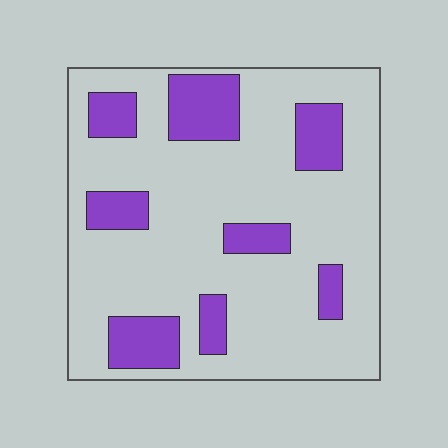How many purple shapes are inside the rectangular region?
8.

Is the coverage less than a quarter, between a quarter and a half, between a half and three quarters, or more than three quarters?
Less than a quarter.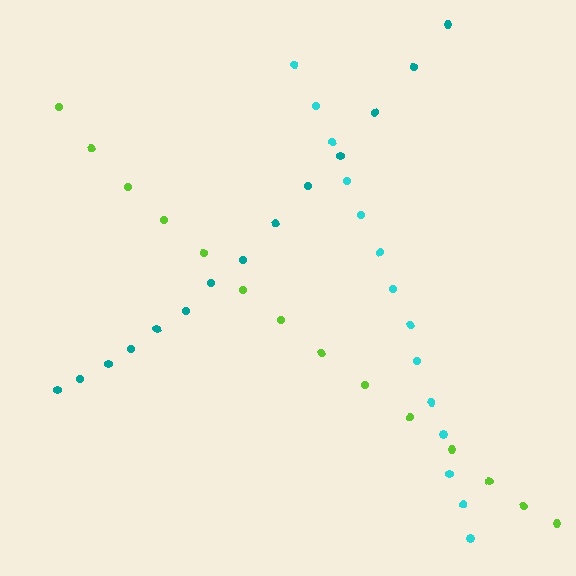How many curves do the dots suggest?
There are 3 distinct paths.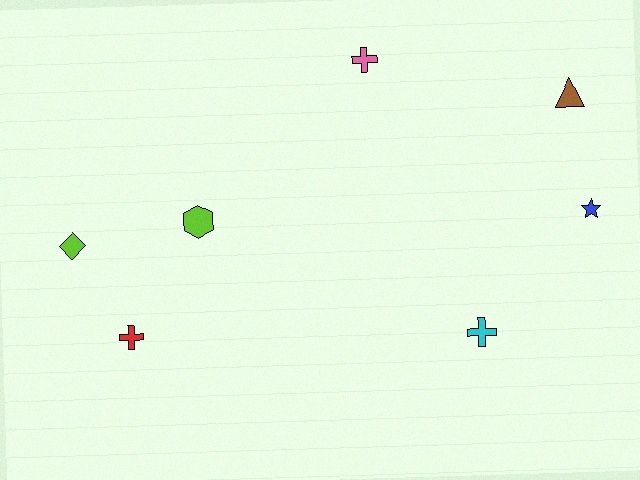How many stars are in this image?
There is 1 star.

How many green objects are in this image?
There are no green objects.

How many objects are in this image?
There are 7 objects.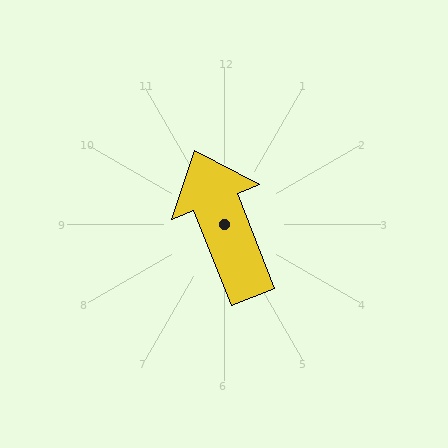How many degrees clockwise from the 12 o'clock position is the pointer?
Approximately 338 degrees.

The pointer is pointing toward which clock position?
Roughly 11 o'clock.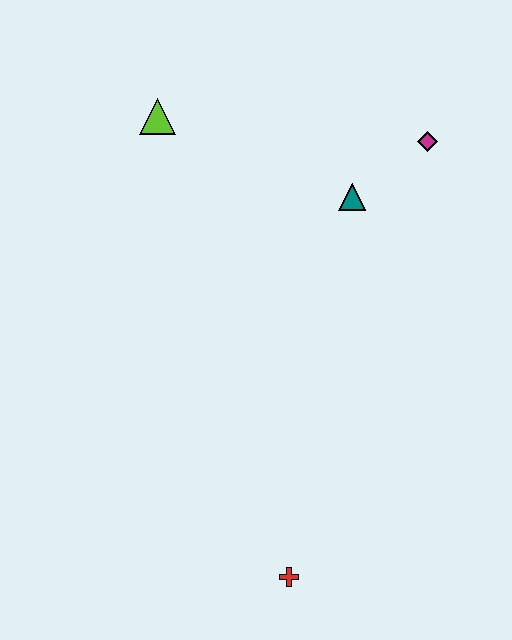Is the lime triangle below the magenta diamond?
No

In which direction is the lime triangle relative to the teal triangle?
The lime triangle is to the left of the teal triangle.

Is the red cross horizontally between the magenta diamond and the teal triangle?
No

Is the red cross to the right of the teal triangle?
No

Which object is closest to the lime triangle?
The teal triangle is closest to the lime triangle.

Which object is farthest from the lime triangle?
The red cross is farthest from the lime triangle.